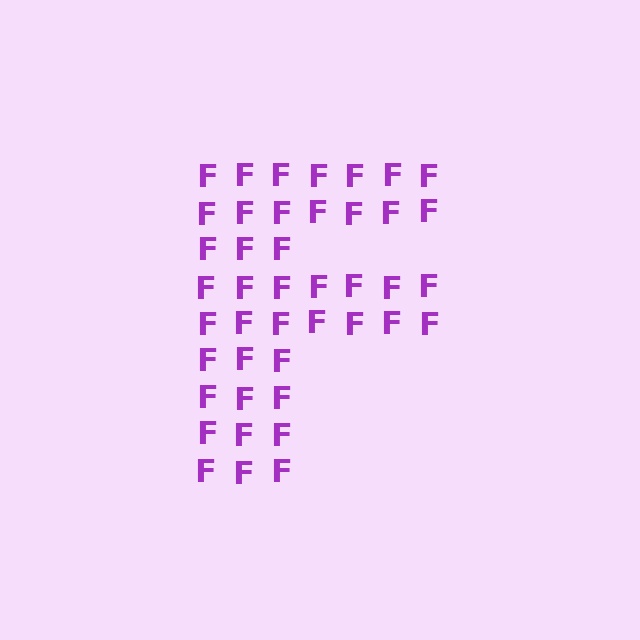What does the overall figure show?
The overall figure shows the letter F.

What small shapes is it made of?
It is made of small letter F's.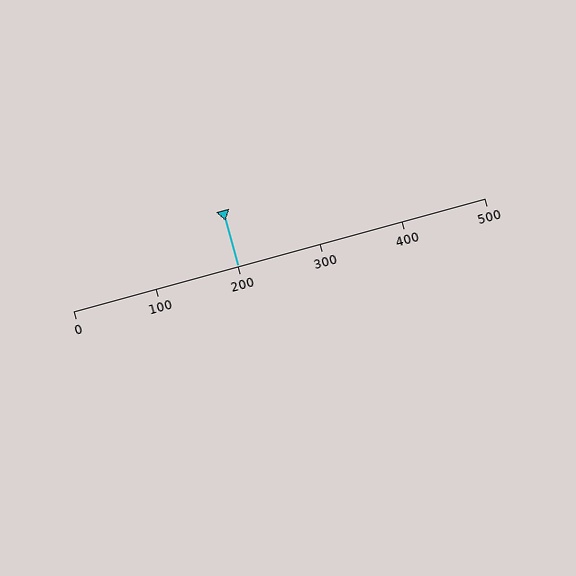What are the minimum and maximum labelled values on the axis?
The axis runs from 0 to 500.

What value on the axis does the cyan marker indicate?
The marker indicates approximately 200.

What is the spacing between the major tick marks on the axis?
The major ticks are spaced 100 apart.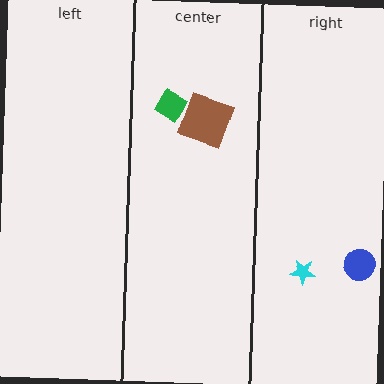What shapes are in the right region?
The blue circle, the cyan star.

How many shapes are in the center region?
2.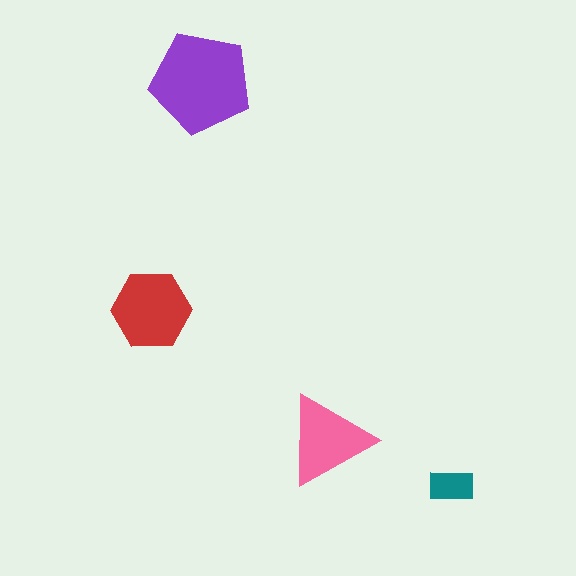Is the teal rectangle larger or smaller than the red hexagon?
Smaller.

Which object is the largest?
The purple pentagon.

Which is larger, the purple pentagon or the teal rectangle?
The purple pentagon.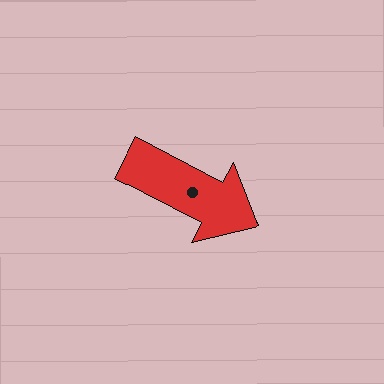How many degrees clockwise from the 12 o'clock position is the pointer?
Approximately 118 degrees.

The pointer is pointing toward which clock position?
Roughly 4 o'clock.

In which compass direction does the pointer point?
Southeast.